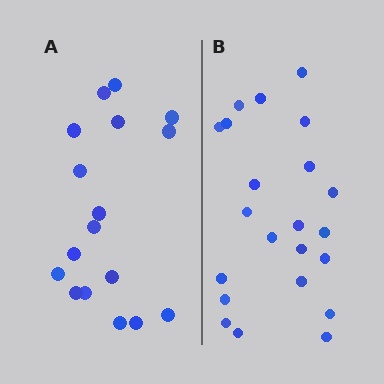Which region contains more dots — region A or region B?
Region B (the right region) has more dots.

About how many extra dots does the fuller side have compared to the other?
Region B has about 5 more dots than region A.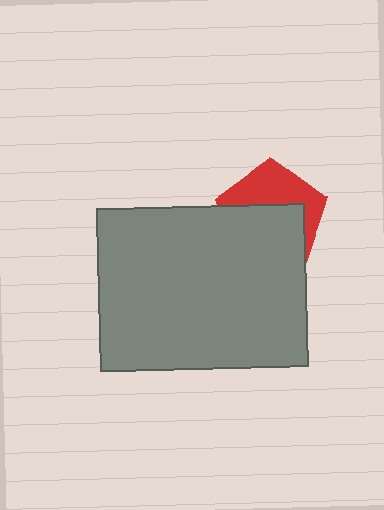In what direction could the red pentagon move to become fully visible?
The red pentagon could move up. That would shift it out from behind the gray rectangle entirely.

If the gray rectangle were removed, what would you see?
You would see the complete red pentagon.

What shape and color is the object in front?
The object in front is a gray rectangle.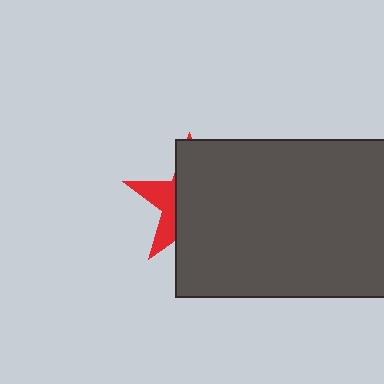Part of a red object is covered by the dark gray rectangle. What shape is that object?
It is a star.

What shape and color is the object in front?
The object in front is a dark gray rectangle.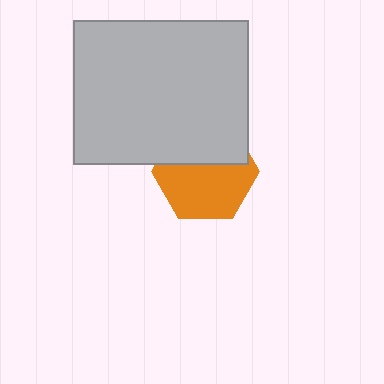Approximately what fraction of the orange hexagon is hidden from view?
Roughly 41% of the orange hexagon is hidden behind the light gray rectangle.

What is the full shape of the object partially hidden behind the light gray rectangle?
The partially hidden object is an orange hexagon.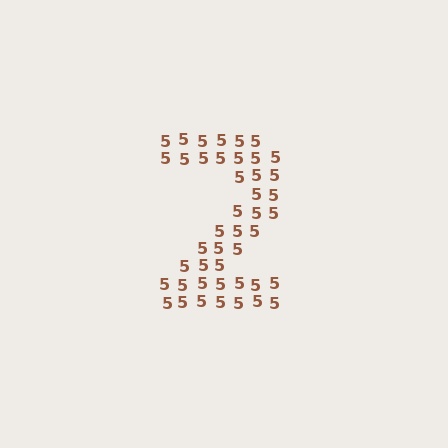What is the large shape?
The large shape is the digit 2.